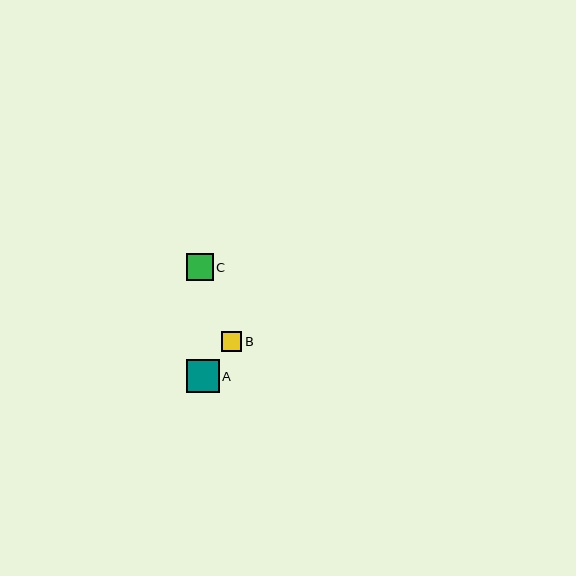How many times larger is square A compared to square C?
Square A is approximately 1.2 times the size of square C.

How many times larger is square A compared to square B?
Square A is approximately 1.6 times the size of square B.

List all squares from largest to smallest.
From largest to smallest: A, C, B.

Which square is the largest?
Square A is the largest with a size of approximately 33 pixels.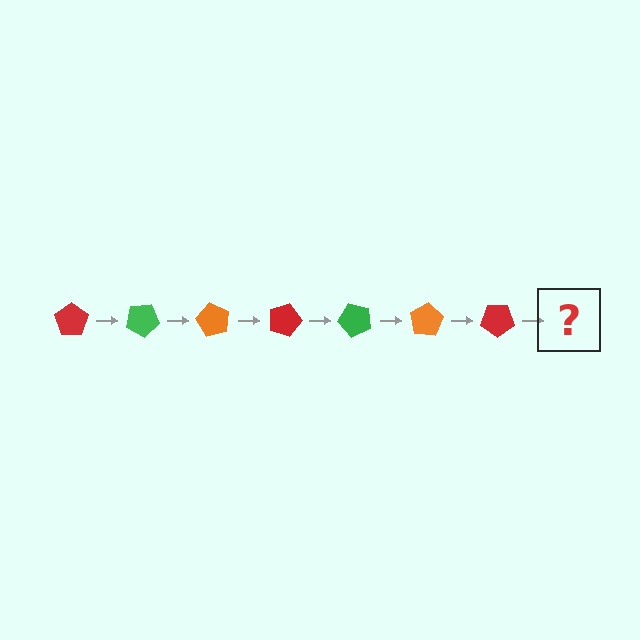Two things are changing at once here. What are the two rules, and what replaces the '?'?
The two rules are that it rotates 30 degrees each step and the color cycles through red, green, and orange. The '?' should be a green pentagon, rotated 210 degrees from the start.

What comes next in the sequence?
The next element should be a green pentagon, rotated 210 degrees from the start.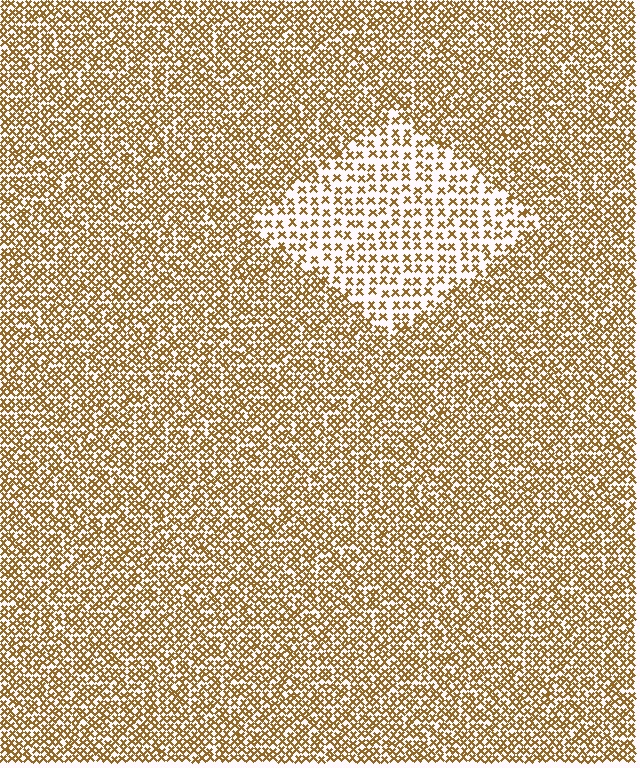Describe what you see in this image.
The image contains small brown elements arranged at two different densities. A diamond-shaped region is visible where the elements are less densely packed than the surrounding area.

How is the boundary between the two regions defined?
The boundary is defined by a change in element density (approximately 2.1x ratio). All elements are the same color, size, and shape.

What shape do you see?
I see a diamond.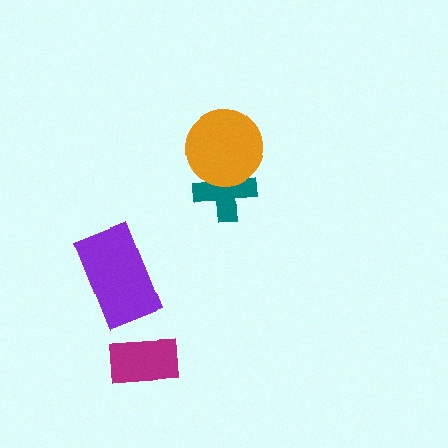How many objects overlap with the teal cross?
1 object overlaps with the teal cross.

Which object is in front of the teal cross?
The orange circle is in front of the teal cross.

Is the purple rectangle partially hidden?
No, no other shape covers it.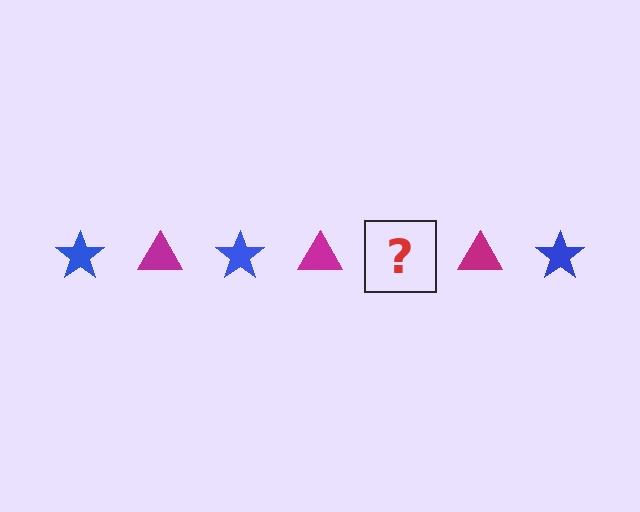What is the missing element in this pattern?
The missing element is a blue star.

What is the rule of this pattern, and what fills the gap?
The rule is that the pattern alternates between blue star and magenta triangle. The gap should be filled with a blue star.